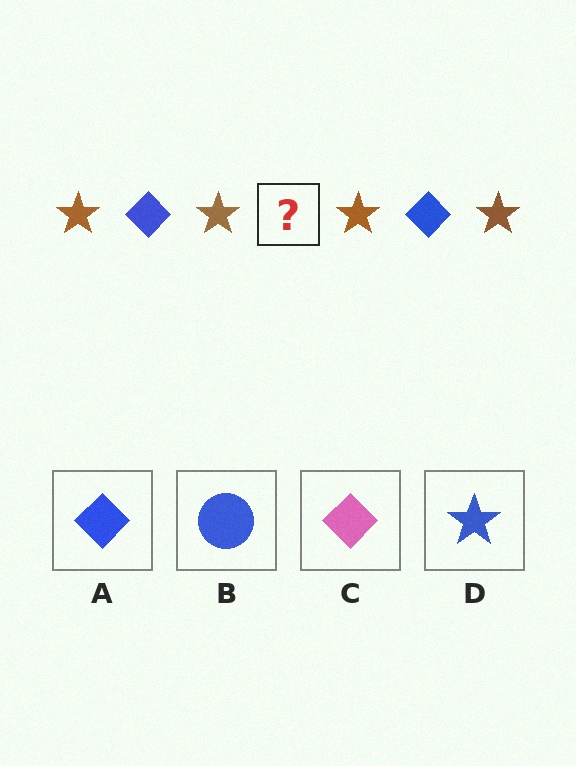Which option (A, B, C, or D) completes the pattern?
A.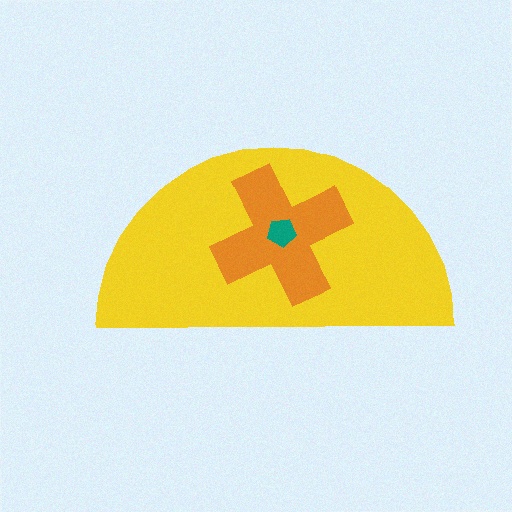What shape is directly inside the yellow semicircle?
The orange cross.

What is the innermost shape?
The teal pentagon.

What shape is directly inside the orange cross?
The teal pentagon.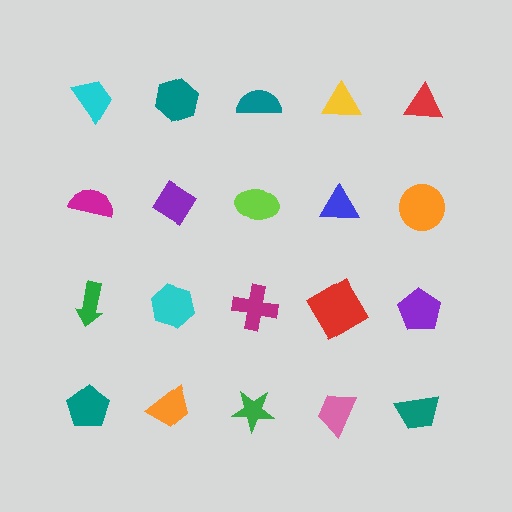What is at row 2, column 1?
A magenta semicircle.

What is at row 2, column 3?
A lime ellipse.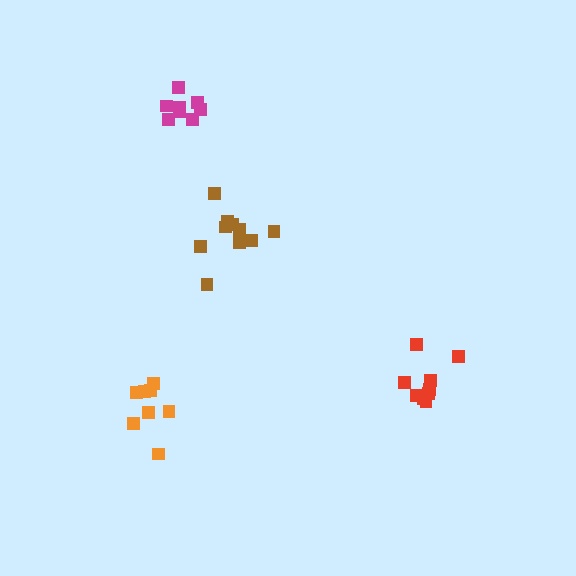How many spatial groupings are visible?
There are 4 spatial groupings.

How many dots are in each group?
Group 1: 8 dots, Group 2: 8 dots, Group 3: 9 dots, Group 4: 10 dots (35 total).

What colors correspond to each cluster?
The clusters are colored: orange, magenta, red, brown.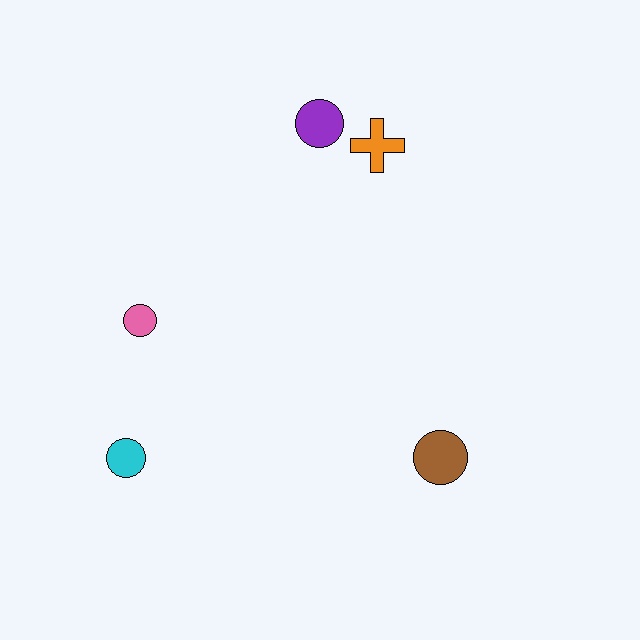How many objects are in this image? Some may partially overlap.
There are 5 objects.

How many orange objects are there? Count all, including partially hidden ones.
There is 1 orange object.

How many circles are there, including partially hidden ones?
There are 4 circles.